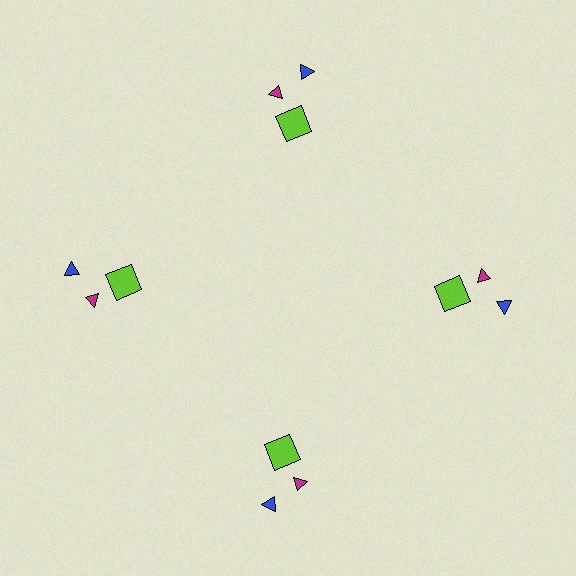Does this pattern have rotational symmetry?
Yes, this pattern has 4-fold rotational symmetry. It looks the same after rotating 90 degrees around the center.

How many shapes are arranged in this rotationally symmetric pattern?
There are 12 shapes, arranged in 4 groups of 3.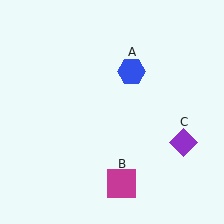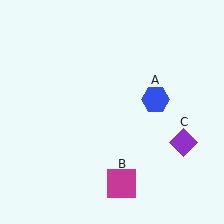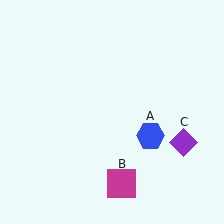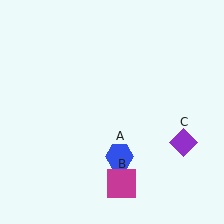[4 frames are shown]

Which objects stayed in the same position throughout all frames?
Magenta square (object B) and purple diamond (object C) remained stationary.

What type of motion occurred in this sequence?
The blue hexagon (object A) rotated clockwise around the center of the scene.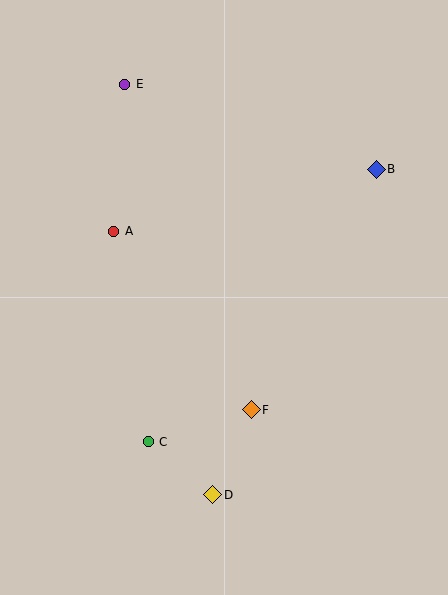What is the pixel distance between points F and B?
The distance between F and B is 271 pixels.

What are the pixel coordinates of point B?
Point B is at (376, 169).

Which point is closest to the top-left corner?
Point E is closest to the top-left corner.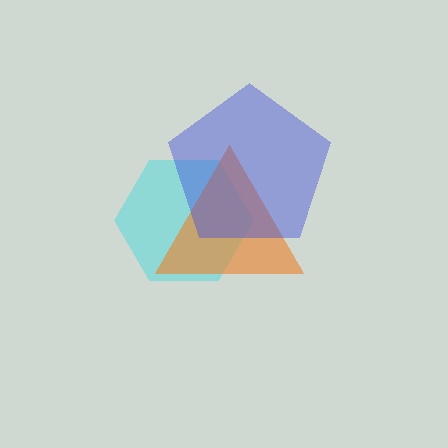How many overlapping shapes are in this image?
There are 3 overlapping shapes in the image.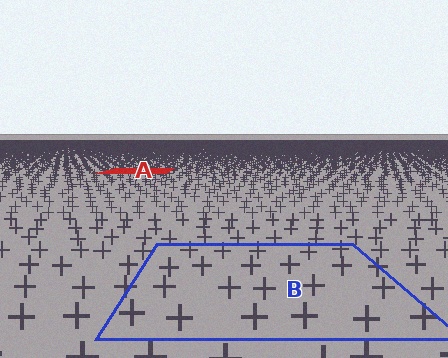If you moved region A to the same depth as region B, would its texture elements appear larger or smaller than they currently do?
They would appear larger. At a closer depth, the same texture elements are projected at a bigger on-screen size.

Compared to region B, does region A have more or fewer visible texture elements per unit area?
Region A has more texture elements per unit area — they are packed more densely because it is farther away.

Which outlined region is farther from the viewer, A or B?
Region A is farther from the viewer — the texture elements inside it appear smaller and more densely packed.